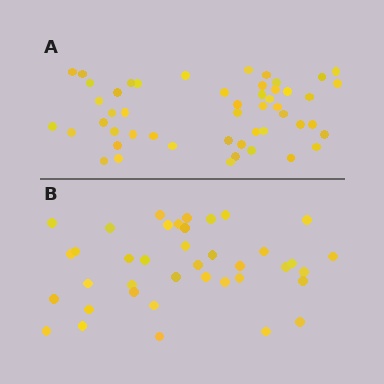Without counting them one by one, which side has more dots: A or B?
Region A (the top region) has more dots.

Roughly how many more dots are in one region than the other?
Region A has roughly 12 or so more dots than region B.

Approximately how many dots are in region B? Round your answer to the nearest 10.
About 40 dots. (The exact count is 39, which rounds to 40.)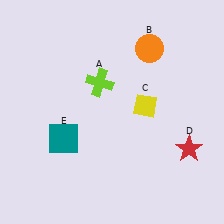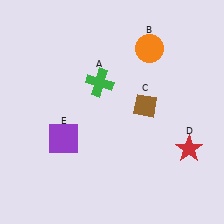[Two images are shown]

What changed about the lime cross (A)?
In Image 1, A is lime. In Image 2, it changed to green.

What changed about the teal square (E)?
In Image 1, E is teal. In Image 2, it changed to purple.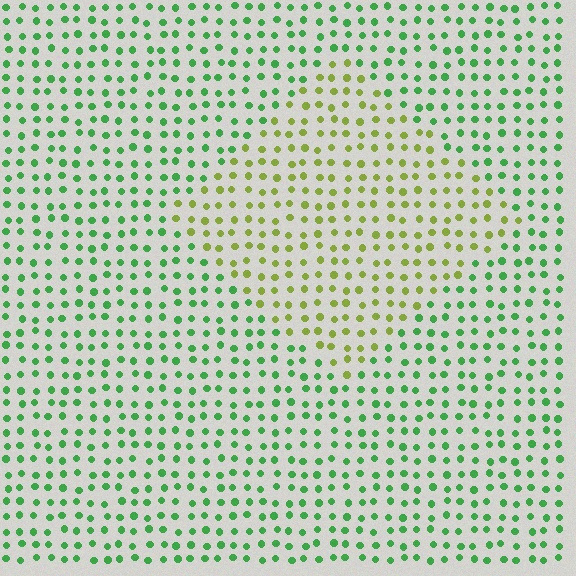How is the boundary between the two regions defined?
The boundary is defined purely by a slight shift in hue (about 47 degrees). Spacing, size, and orientation are identical on both sides.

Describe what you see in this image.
The image is filled with small green elements in a uniform arrangement. A diamond-shaped region is visible where the elements are tinted to a slightly different hue, forming a subtle color boundary.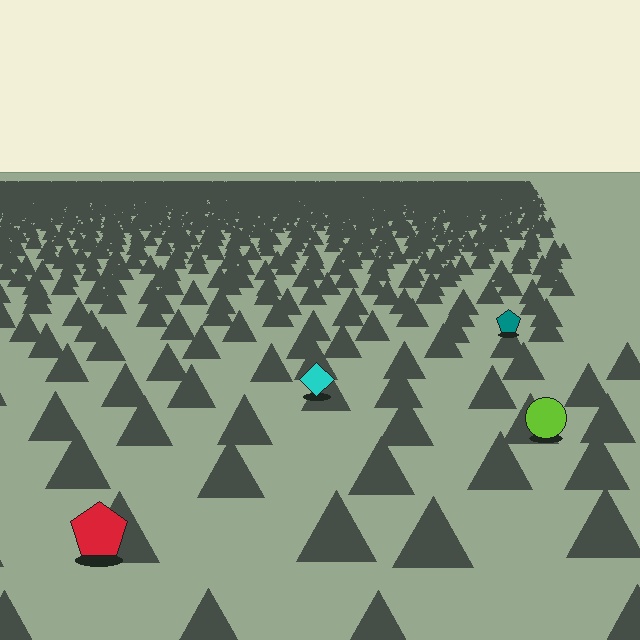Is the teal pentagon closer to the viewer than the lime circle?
No. The lime circle is closer — you can tell from the texture gradient: the ground texture is coarser near it.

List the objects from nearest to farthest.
From nearest to farthest: the red pentagon, the lime circle, the cyan diamond, the teal pentagon.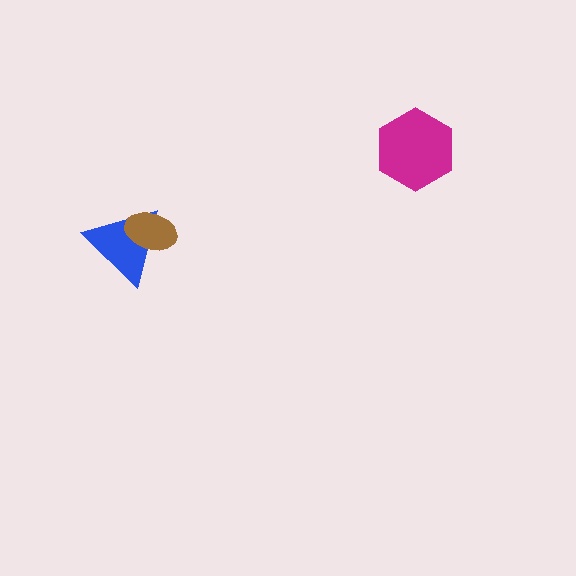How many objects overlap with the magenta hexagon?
0 objects overlap with the magenta hexagon.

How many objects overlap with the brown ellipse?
1 object overlaps with the brown ellipse.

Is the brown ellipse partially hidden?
No, no other shape covers it.